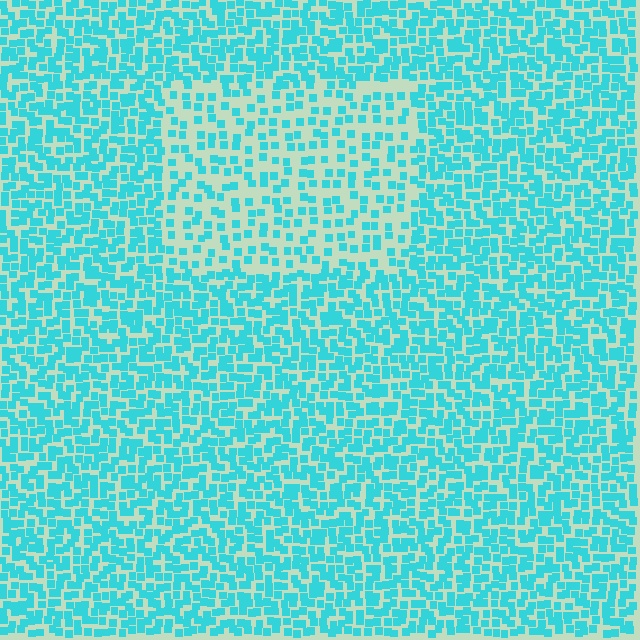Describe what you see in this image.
The image contains small cyan elements arranged at two different densities. A rectangle-shaped region is visible where the elements are less densely packed than the surrounding area.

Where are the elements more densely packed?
The elements are more densely packed outside the rectangle boundary.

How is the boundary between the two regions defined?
The boundary is defined by a change in element density (approximately 2.0x ratio). All elements are the same color, size, and shape.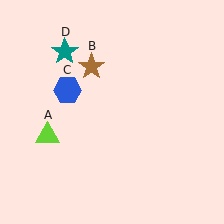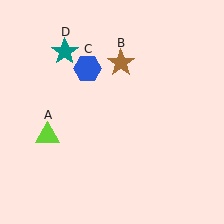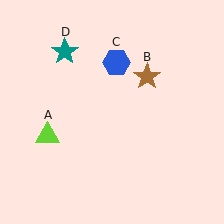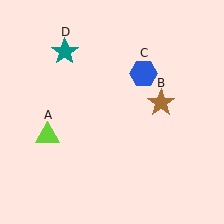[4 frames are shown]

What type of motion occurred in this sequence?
The brown star (object B), blue hexagon (object C) rotated clockwise around the center of the scene.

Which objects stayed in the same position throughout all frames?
Lime triangle (object A) and teal star (object D) remained stationary.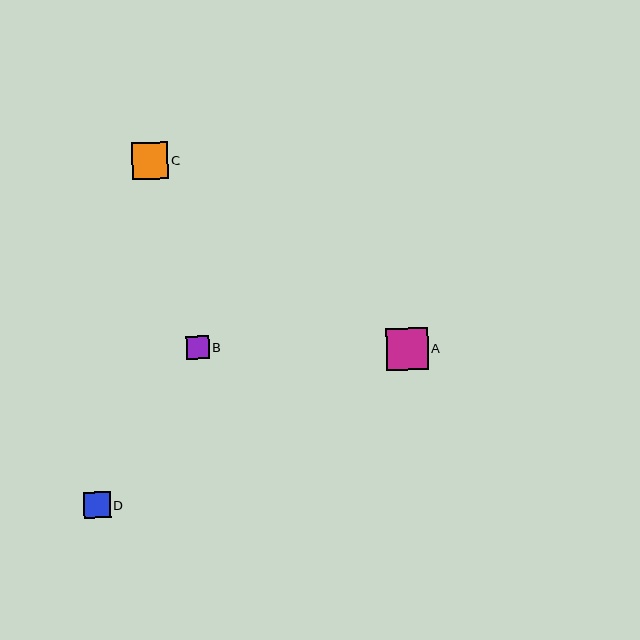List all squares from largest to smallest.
From largest to smallest: A, C, D, B.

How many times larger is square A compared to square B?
Square A is approximately 1.9 times the size of square B.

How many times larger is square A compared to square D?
Square A is approximately 1.6 times the size of square D.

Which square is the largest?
Square A is the largest with a size of approximately 42 pixels.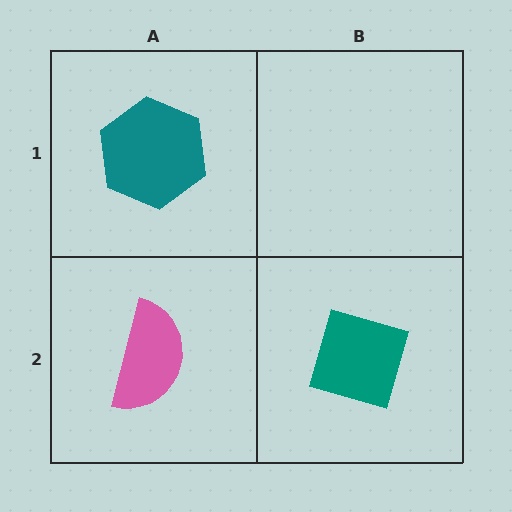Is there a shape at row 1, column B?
No, that cell is empty.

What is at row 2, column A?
A pink semicircle.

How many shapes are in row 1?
1 shape.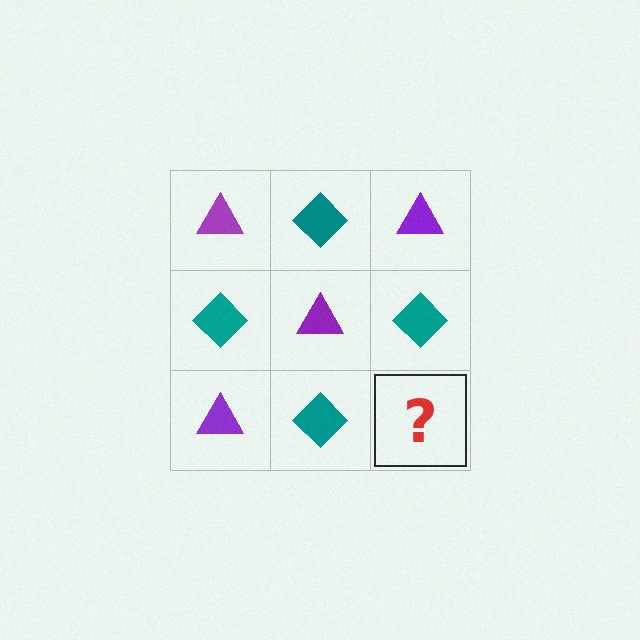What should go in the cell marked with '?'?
The missing cell should contain a purple triangle.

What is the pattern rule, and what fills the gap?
The rule is that it alternates purple triangle and teal diamond in a checkerboard pattern. The gap should be filled with a purple triangle.